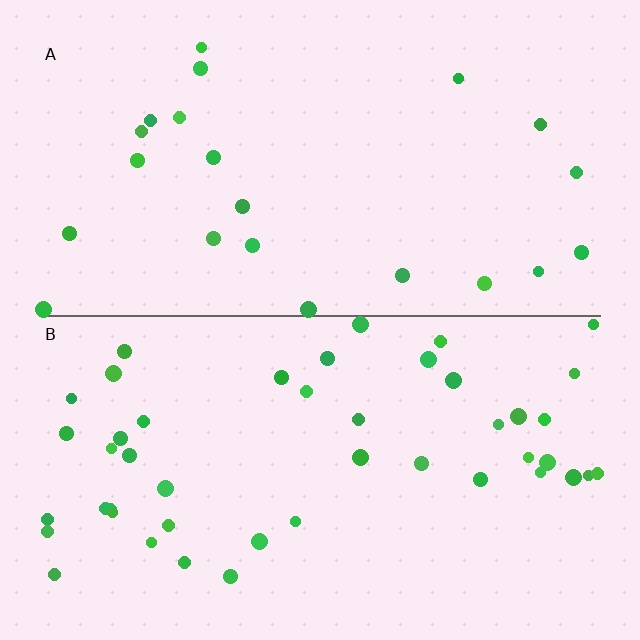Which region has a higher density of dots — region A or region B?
B (the bottom).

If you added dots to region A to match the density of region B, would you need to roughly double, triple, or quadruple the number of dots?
Approximately double.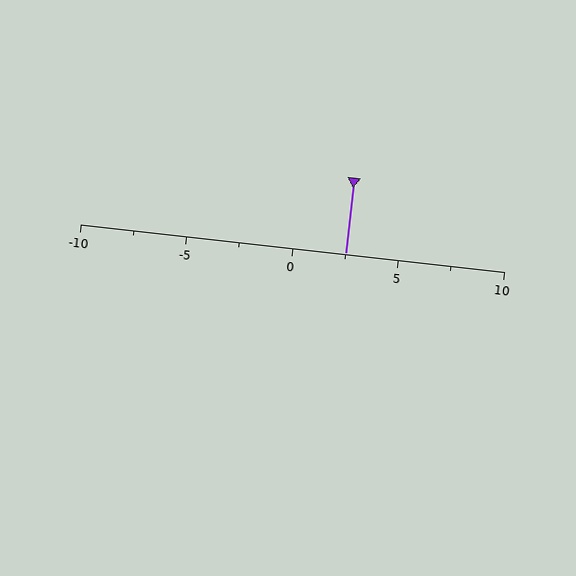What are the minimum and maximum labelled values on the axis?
The axis runs from -10 to 10.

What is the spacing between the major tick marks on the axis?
The major ticks are spaced 5 apart.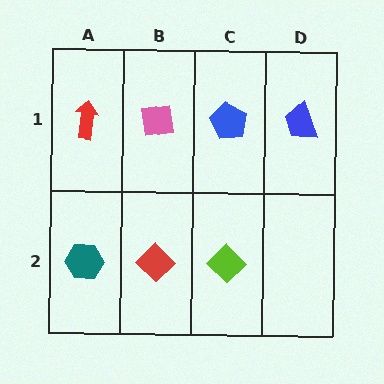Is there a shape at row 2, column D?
No, that cell is empty.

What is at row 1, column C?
A blue pentagon.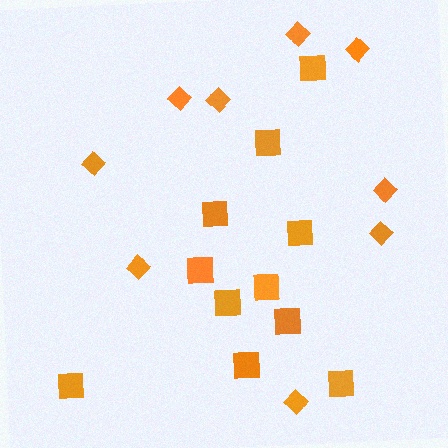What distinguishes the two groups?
There are 2 groups: one group of diamonds (9) and one group of squares (11).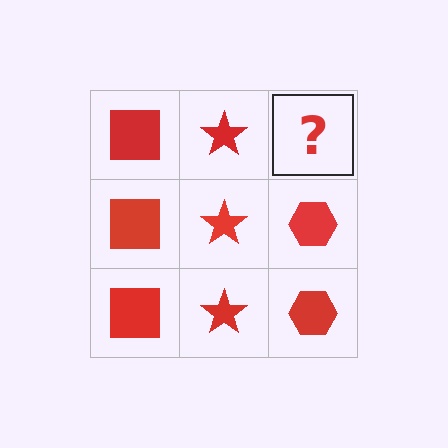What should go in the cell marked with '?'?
The missing cell should contain a red hexagon.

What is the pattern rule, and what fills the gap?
The rule is that each column has a consistent shape. The gap should be filled with a red hexagon.